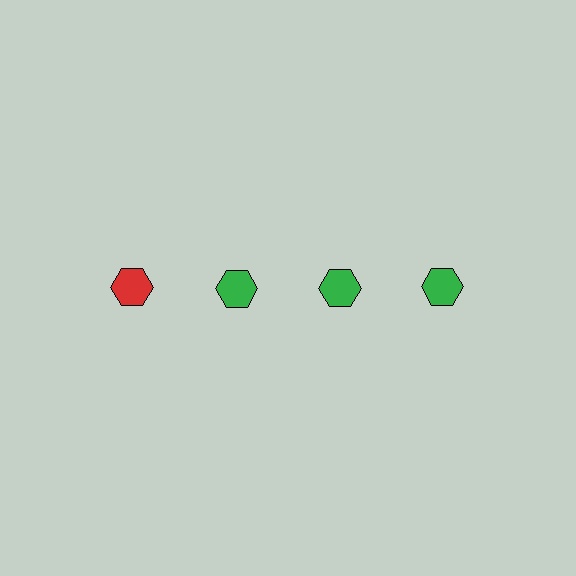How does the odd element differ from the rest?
It has a different color: red instead of green.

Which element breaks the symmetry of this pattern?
The red hexagon in the top row, leftmost column breaks the symmetry. All other shapes are green hexagons.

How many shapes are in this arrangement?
There are 4 shapes arranged in a grid pattern.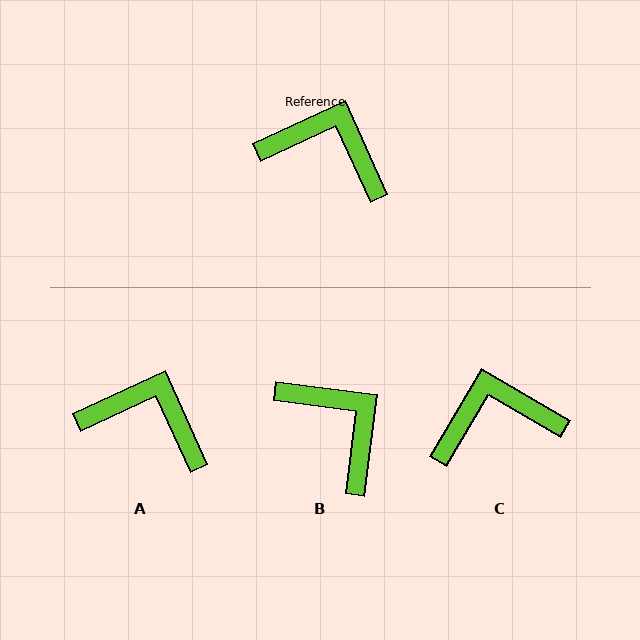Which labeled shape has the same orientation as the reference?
A.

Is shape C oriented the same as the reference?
No, it is off by about 35 degrees.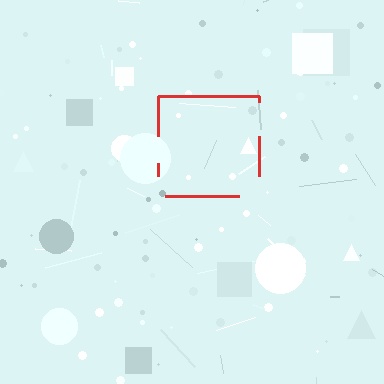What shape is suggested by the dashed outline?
The dashed outline suggests a square.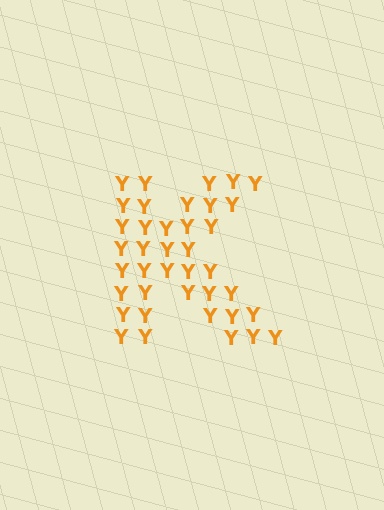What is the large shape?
The large shape is the letter K.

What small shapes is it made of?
It is made of small letter Y's.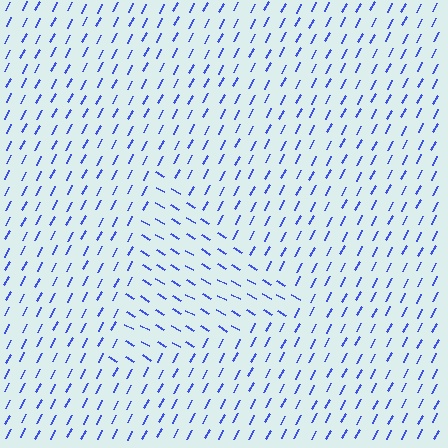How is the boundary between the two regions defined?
The boundary is defined purely by a change in line orientation (approximately 87 degrees difference). All lines are the same color and thickness.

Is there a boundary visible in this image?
Yes, there is a texture boundary formed by a change in line orientation.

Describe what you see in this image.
The image is filled with small blue line segments. A triangle region in the image has lines oriented differently from the surrounding lines, creating a visible texture boundary.